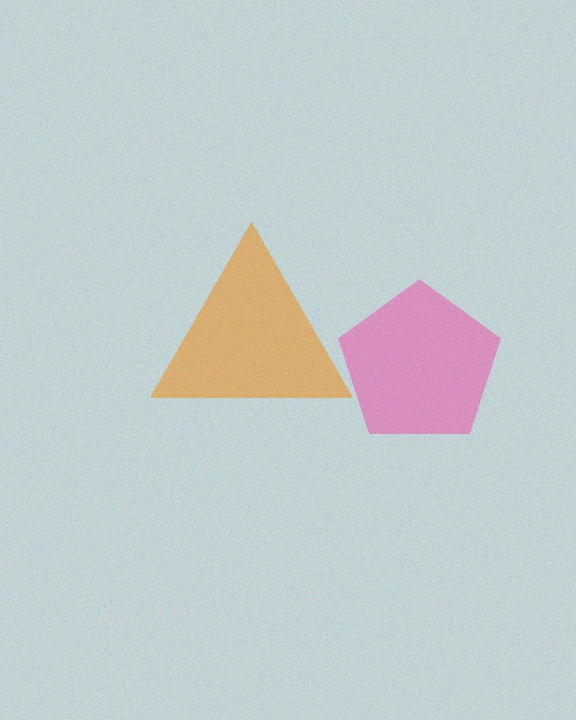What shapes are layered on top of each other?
The layered shapes are: a pink pentagon, an orange triangle.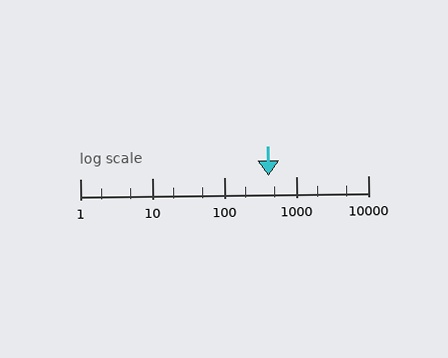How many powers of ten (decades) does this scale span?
The scale spans 4 decades, from 1 to 10000.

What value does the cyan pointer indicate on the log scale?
The pointer indicates approximately 410.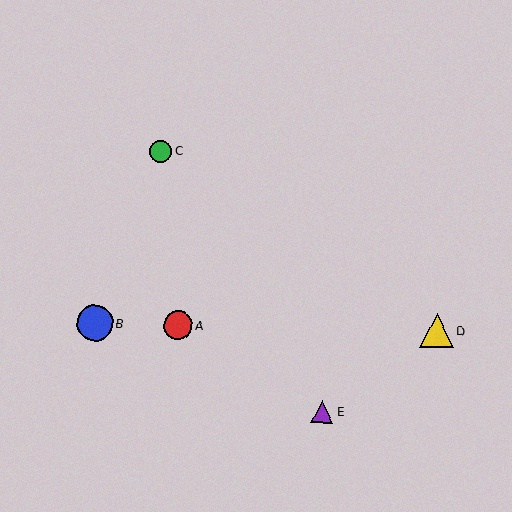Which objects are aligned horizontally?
Objects A, B, D are aligned horizontally.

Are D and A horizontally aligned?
Yes, both are at y≈331.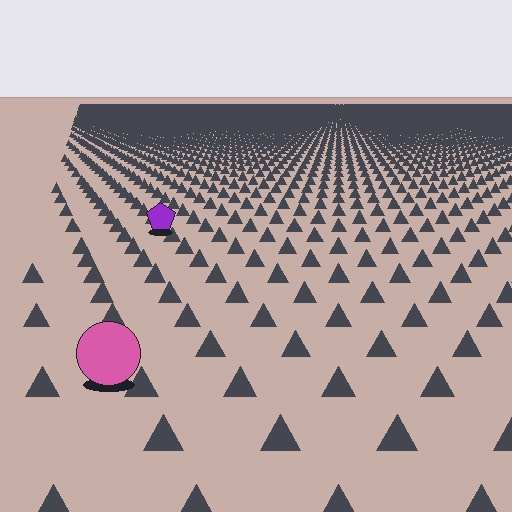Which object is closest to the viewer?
The pink circle is closest. The texture marks near it are larger and more spread out.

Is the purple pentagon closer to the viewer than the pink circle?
No. The pink circle is closer — you can tell from the texture gradient: the ground texture is coarser near it.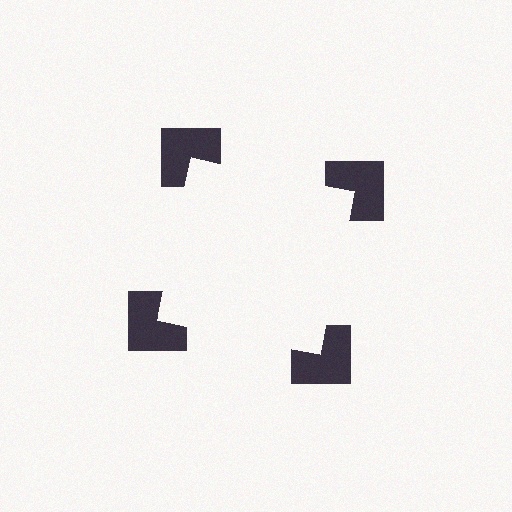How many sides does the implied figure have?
4 sides.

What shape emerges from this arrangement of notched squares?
An illusory square — its edges are inferred from the aligned wedge cuts in the notched squares, not physically drawn.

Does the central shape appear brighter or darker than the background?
It typically appears slightly brighter than the background, even though no actual brightness change is drawn.